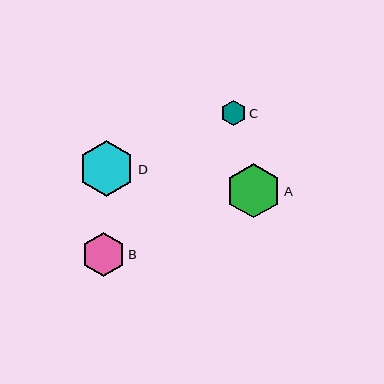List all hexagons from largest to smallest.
From largest to smallest: D, A, B, C.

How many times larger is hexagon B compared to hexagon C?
Hexagon B is approximately 1.7 times the size of hexagon C.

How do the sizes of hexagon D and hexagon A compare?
Hexagon D and hexagon A are approximately the same size.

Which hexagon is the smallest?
Hexagon C is the smallest with a size of approximately 25 pixels.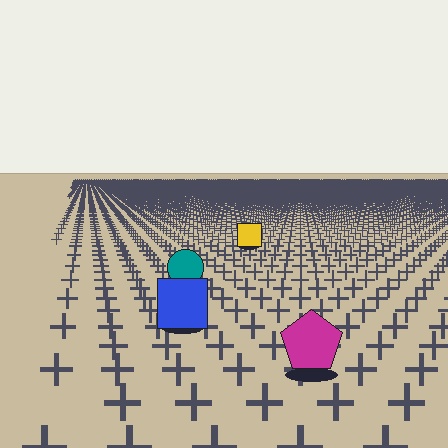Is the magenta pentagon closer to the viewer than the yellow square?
Yes. The magenta pentagon is closer — you can tell from the texture gradient: the ground texture is coarser near it.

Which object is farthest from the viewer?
The yellow square is farthest from the viewer. It appears smaller and the ground texture around it is denser.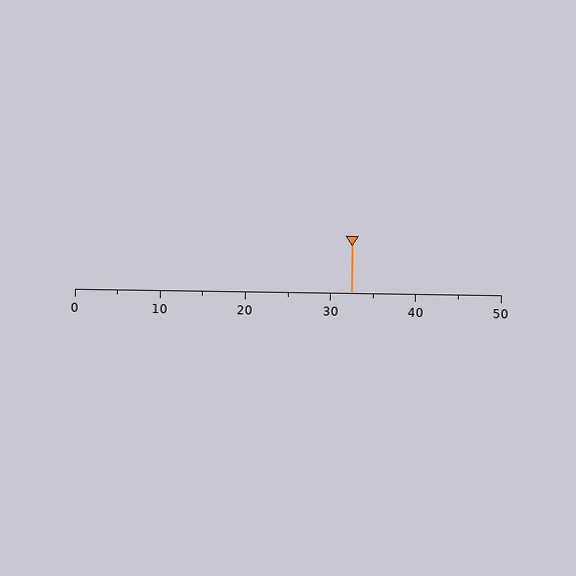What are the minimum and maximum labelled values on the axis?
The axis runs from 0 to 50.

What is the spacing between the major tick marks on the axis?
The major ticks are spaced 10 apart.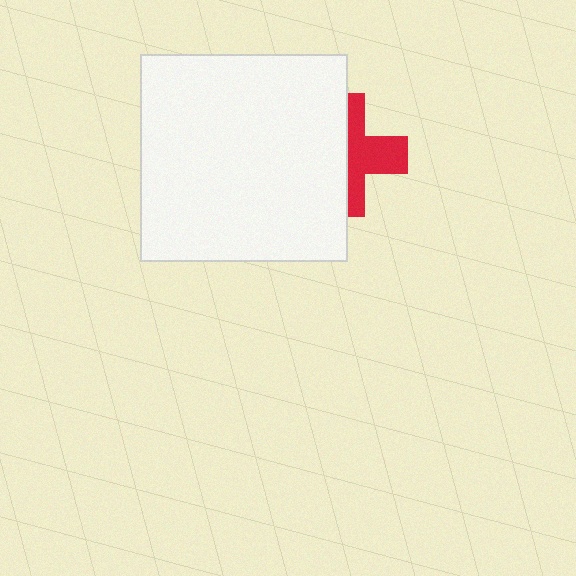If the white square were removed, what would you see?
You would see the complete red cross.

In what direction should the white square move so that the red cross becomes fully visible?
The white square should move left. That is the shortest direction to clear the overlap and leave the red cross fully visible.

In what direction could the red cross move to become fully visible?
The red cross could move right. That would shift it out from behind the white square entirely.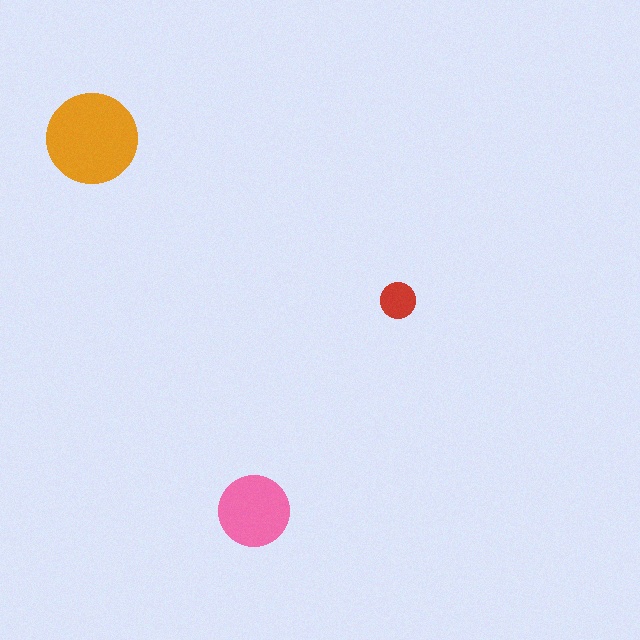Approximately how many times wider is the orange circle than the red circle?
About 2.5 times wider.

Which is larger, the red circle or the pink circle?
The pink one.